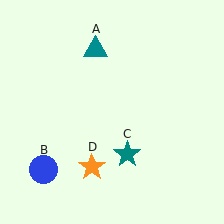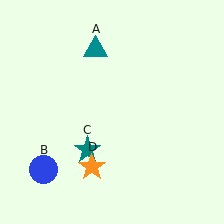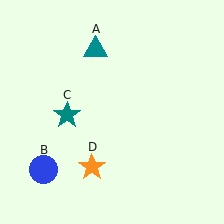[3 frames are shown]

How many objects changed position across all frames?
1 object changed position: teal star (object C).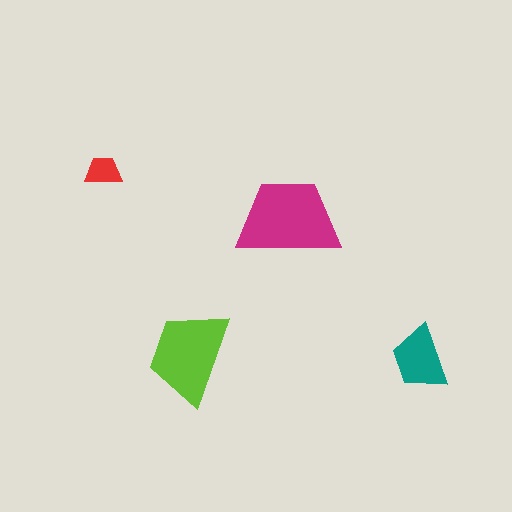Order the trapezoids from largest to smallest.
the magenta one, the lime one, the teal one, the red one.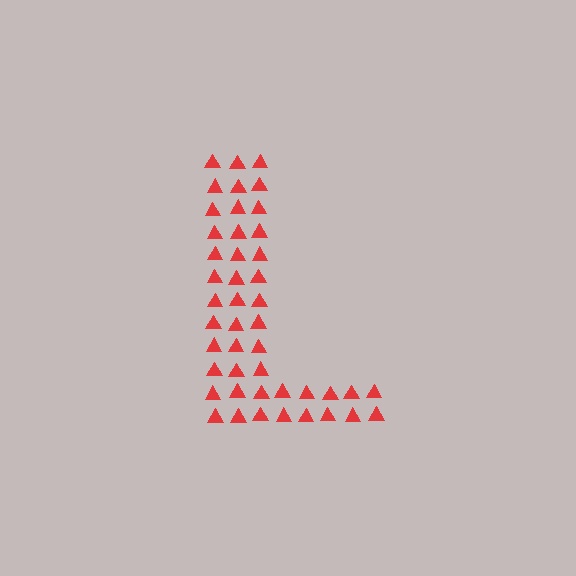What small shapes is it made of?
It is made of small triangles.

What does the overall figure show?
The overall figure shows the letter L.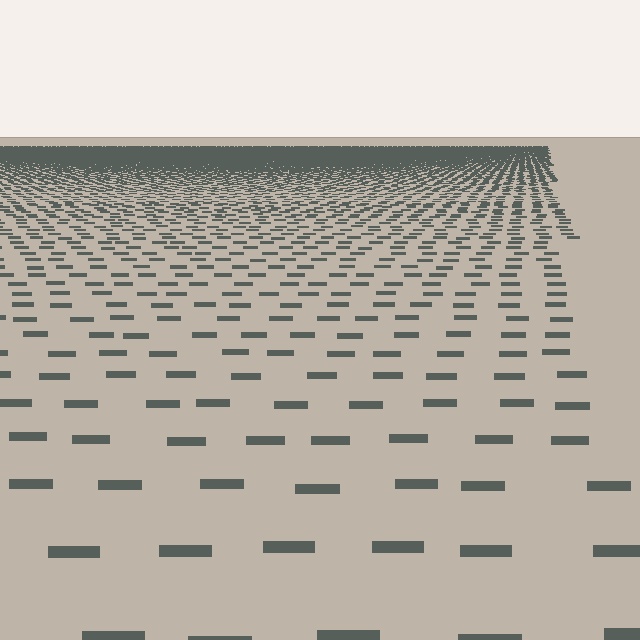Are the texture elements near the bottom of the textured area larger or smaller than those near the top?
Larger. Near the bottom, elements are closer to the viewer and appear at a bigger on-screen size.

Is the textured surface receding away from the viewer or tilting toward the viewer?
The surface is receding away from the viewer. Texture elements get smaller and denser toward the top.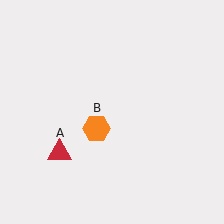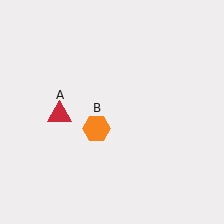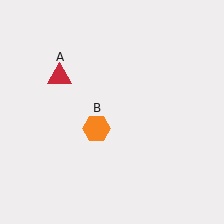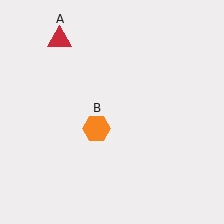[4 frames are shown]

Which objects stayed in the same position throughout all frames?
Orange hexagon (object B) remained stationary.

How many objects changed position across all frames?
1 object changed position: red triangle (object A).